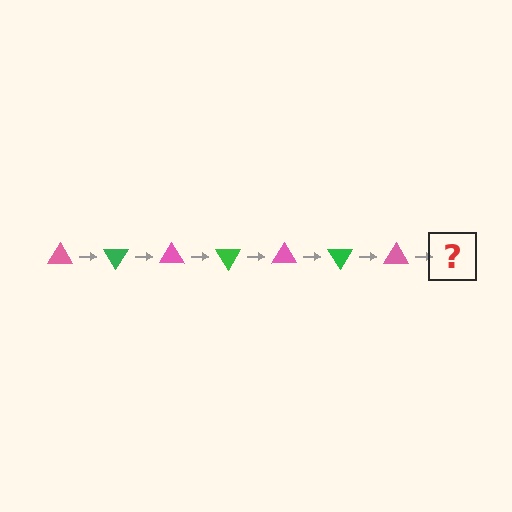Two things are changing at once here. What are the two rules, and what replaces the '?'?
The two rules are that it rotates 60 degrees each step and the color cycles through pink and green. The '?' should be a green triangle, rotated 420 degrees from the start.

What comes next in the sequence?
The next element should be a green triangle, rotated 420 degrees from the start.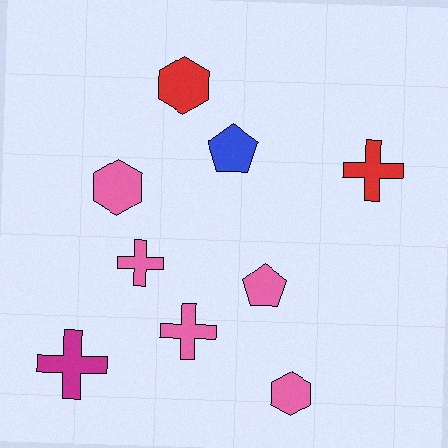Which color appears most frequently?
Pink, with 5 objects.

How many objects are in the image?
There are 9 objects.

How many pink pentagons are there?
There is 1 pink pentagon.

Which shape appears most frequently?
Cross, with 4 objects.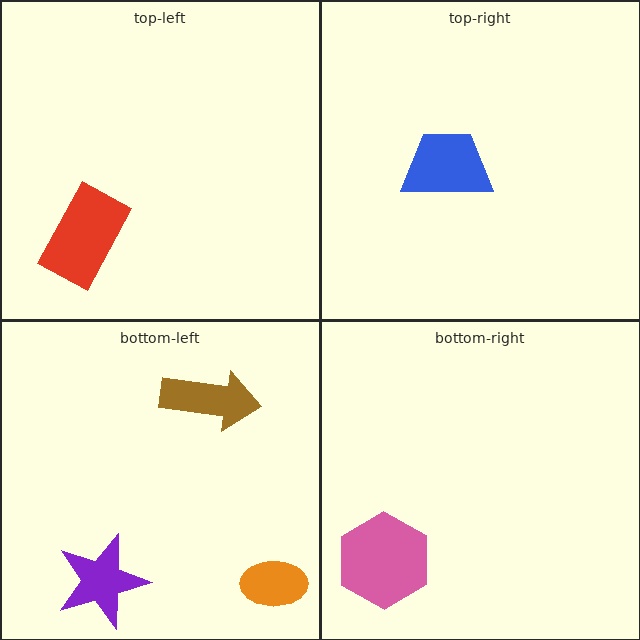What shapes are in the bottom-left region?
The purple star, the orange ellipse, the brown arrow.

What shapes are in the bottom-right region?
The pink hexagon.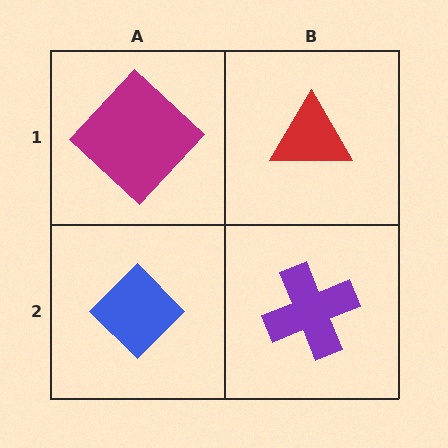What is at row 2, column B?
A purple cross.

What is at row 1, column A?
A magenta diamond.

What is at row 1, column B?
A red triangle.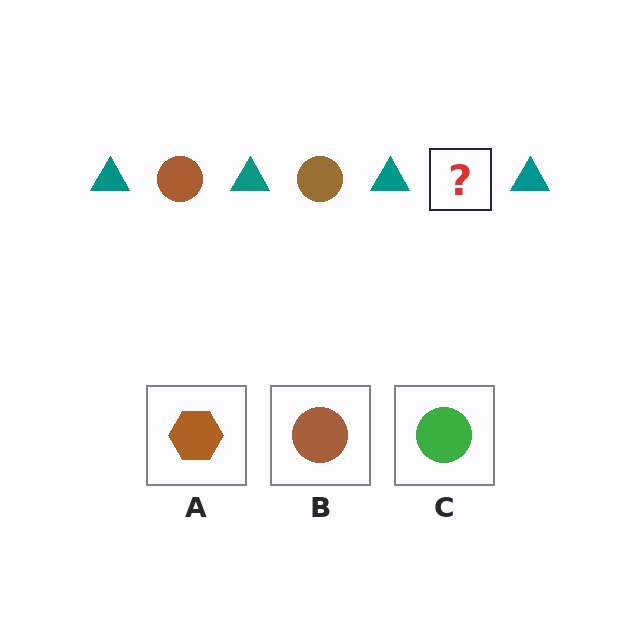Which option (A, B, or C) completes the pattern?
B.